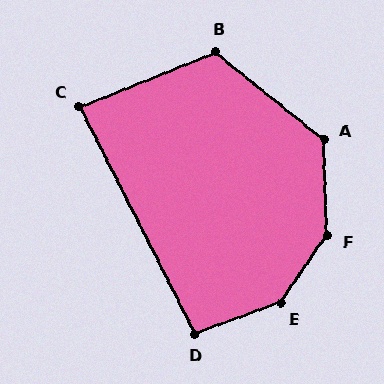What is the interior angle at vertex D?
Approximately 97 degrees (obtuse).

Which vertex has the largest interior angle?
E, at approximately 144 degrees.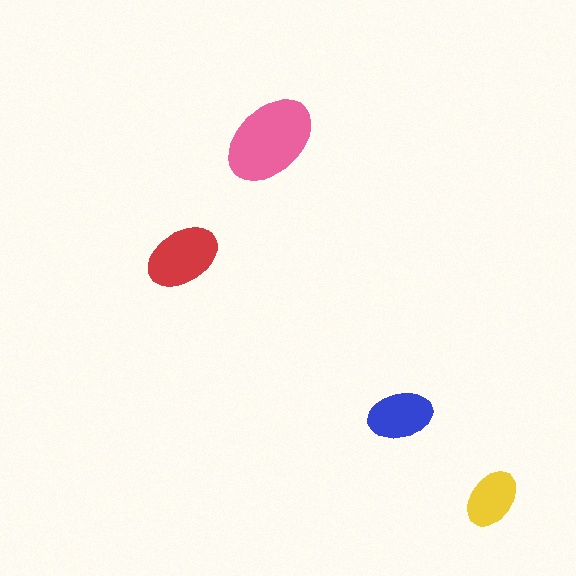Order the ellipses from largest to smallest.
the pink one, the red one, the blue one, the yellow one.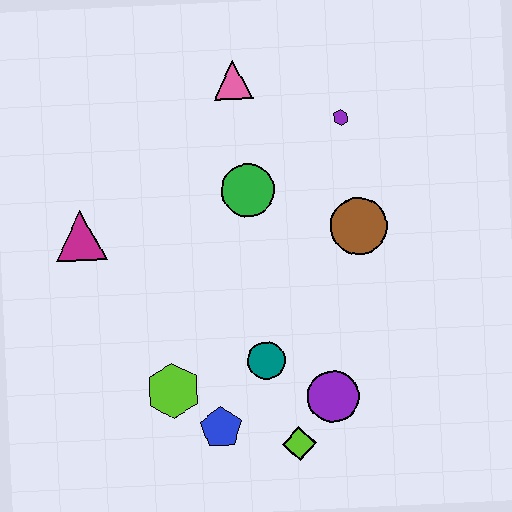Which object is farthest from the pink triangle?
The lime diamond is farthest from the pink triangle.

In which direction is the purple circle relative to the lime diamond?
The purple circle is above the lime diamond.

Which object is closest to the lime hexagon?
The blue pentagon is closest to the lime hexagon.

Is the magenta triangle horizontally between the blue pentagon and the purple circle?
No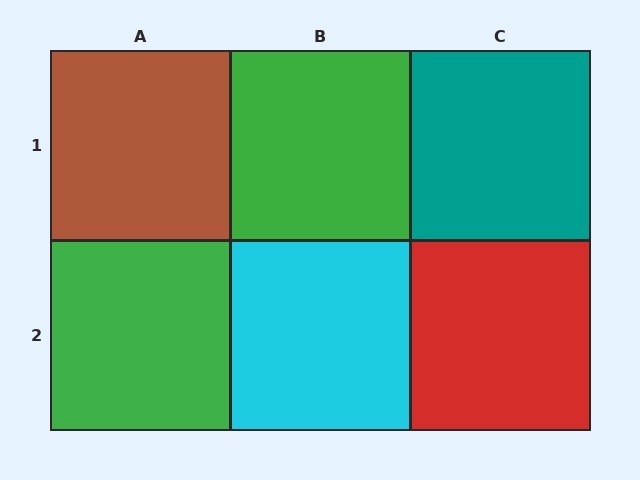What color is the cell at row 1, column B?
Green.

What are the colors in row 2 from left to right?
Green, cyan, red.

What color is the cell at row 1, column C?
Teal.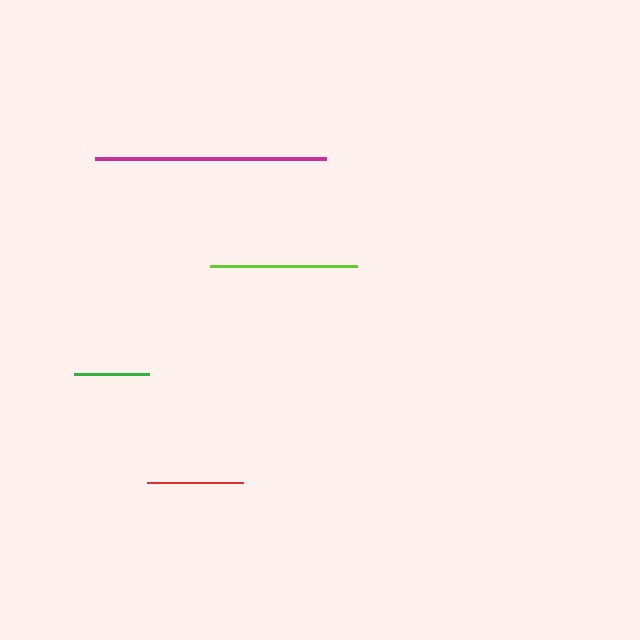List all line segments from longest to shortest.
From longest to shortest: magenta, lime, red, green.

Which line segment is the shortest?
The green line is the shortest at approximately 75 pixels.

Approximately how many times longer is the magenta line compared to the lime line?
The magenta line is approximately 1.6 times the length of the lime line.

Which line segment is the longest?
The magenta line is the longest at approximately 231 pixels.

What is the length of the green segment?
The green segment is approximately 75 pixels long.